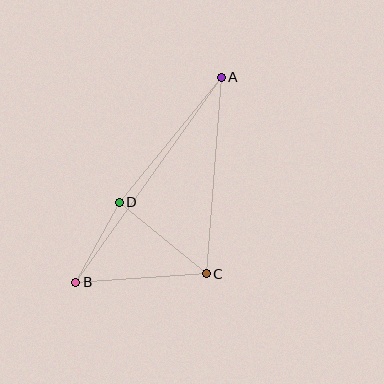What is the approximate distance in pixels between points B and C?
The distance between B and C is approximately 131 pixels.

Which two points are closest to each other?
Points B and D are closest to each other.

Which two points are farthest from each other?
Points A and B are farthest from each other.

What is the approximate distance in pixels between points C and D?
The distance between C and D is approximately 113 pixels.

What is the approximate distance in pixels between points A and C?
The distance between A and C is approximately 197 pixels.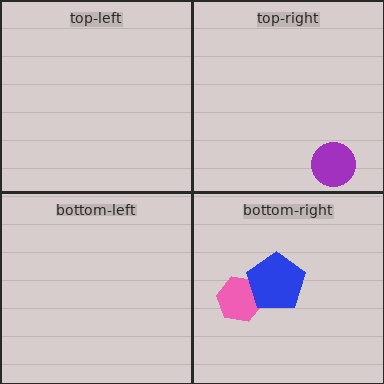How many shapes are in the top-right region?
1.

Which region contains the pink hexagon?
The bottom-right region.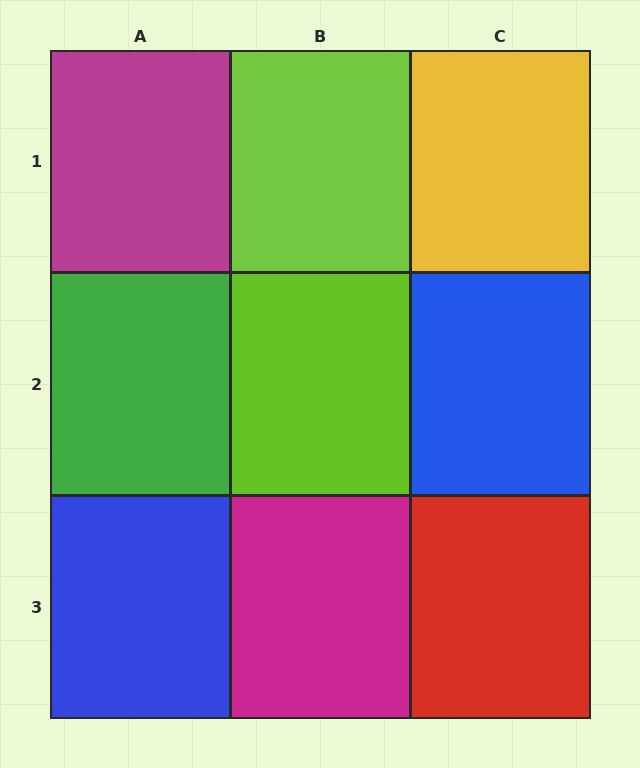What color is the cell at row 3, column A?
Blue.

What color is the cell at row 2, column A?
Green.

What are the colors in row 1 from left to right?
Magenta, lime, yellow.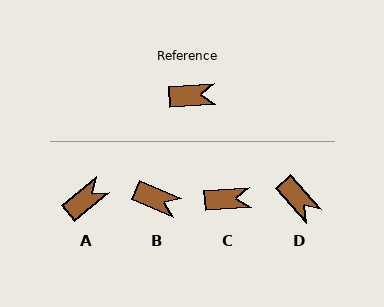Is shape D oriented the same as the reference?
No, it is off by about 52 degrees.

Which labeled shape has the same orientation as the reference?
C.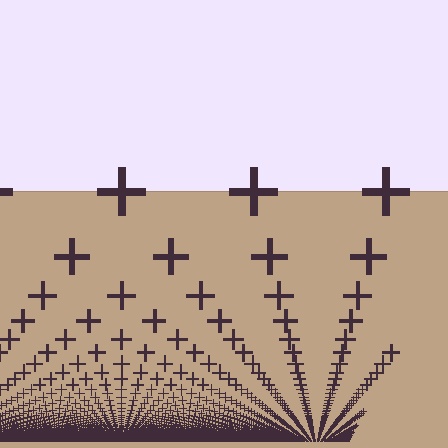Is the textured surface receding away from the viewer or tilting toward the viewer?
The surface appears to tilt toward the viewer. Texture elements get larger and sparser toward the top.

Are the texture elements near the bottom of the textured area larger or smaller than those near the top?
Smaller. The gradient is inverted — elements near the bottom are smaller and denser.